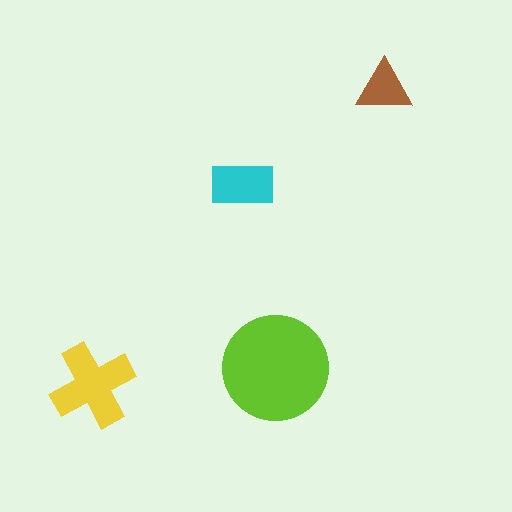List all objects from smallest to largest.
The brown triangle, the cyan rectangle, the yellow cross, the lime circle.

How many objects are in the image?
There are 4 objects in the image.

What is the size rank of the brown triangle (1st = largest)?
4th.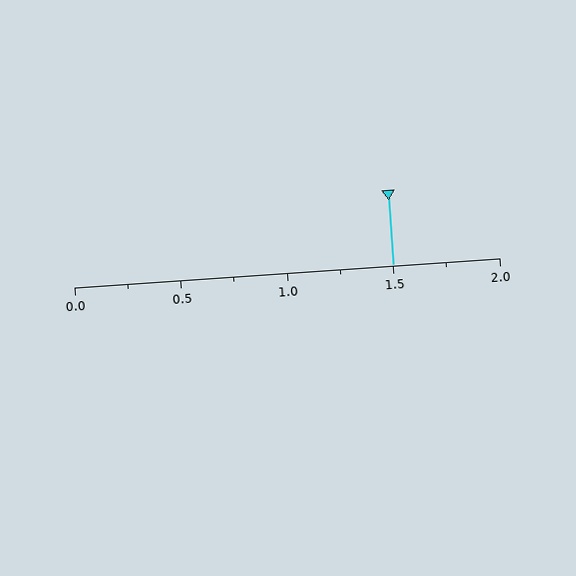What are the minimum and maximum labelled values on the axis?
The axis runs from 0.0 to 2.0.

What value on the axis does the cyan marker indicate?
The marker indicates approximately 1.5.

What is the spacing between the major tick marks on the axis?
The major ticks are spaced 0.5 apart.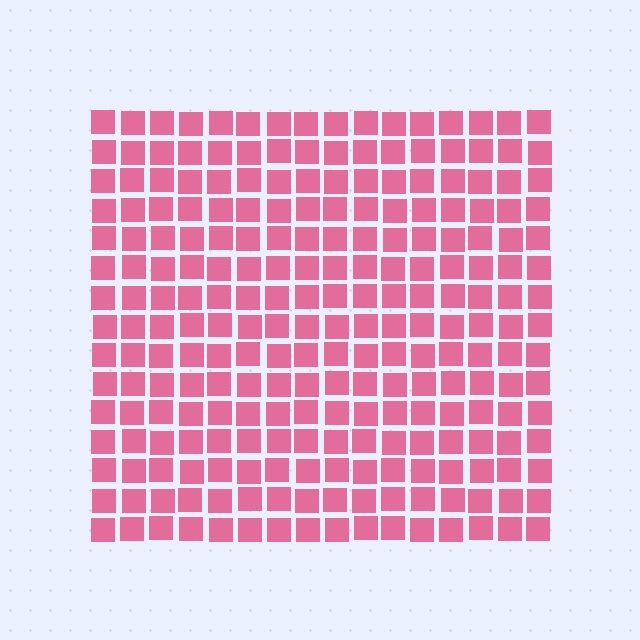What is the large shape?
The large shape is a square.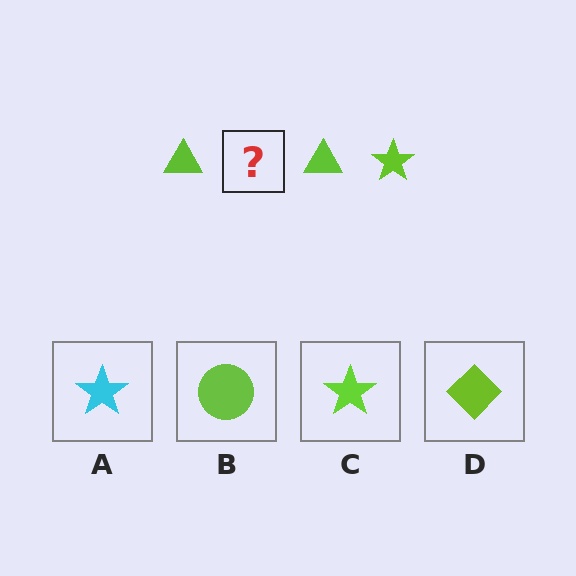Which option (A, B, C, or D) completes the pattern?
C.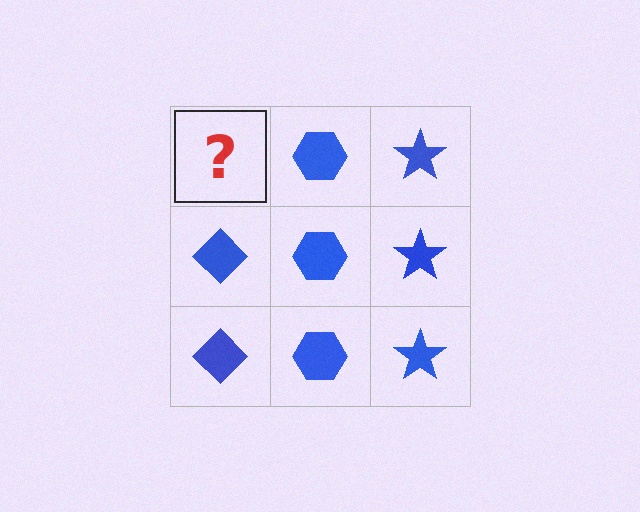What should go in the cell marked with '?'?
The missing cell should contain a blue diamond.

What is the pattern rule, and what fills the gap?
The rule is that each column has a consistent shape. The gap should be filled with a blue diamond.